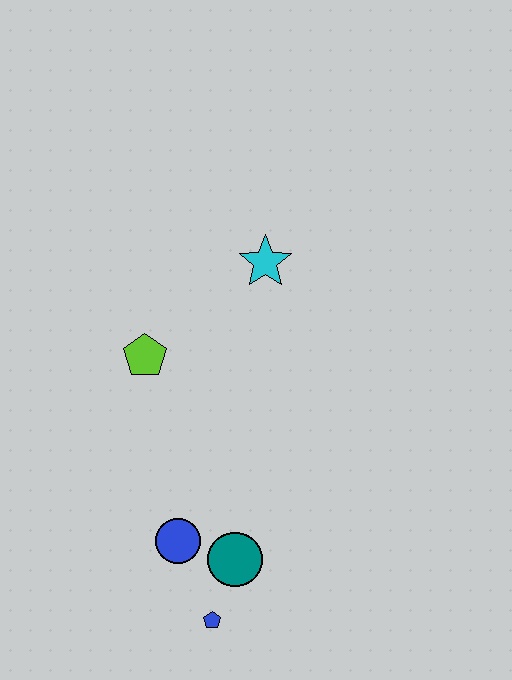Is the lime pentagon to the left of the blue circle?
Yes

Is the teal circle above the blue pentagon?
Yes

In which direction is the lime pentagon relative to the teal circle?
The lime pentagon is above the teal circle.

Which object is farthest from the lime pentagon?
The blue pentagon is farthest from the lime pentagon.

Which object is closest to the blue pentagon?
The teal circle is closest to the blue pentagon.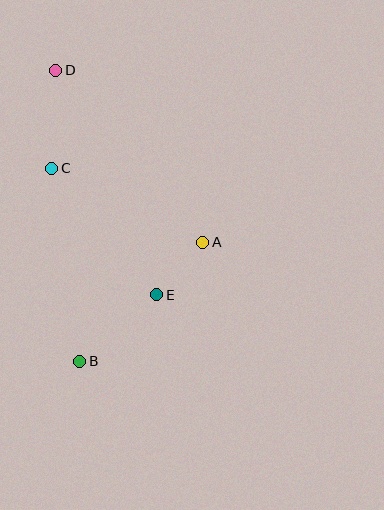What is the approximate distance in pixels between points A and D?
The distance between A and D is approximately 226 pixels.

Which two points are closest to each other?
Points A and E are closest to each other.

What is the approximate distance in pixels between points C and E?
The distance between C and E is approximately 165 pixels.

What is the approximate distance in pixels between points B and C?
The distance between B and C is approximately 195 pixels.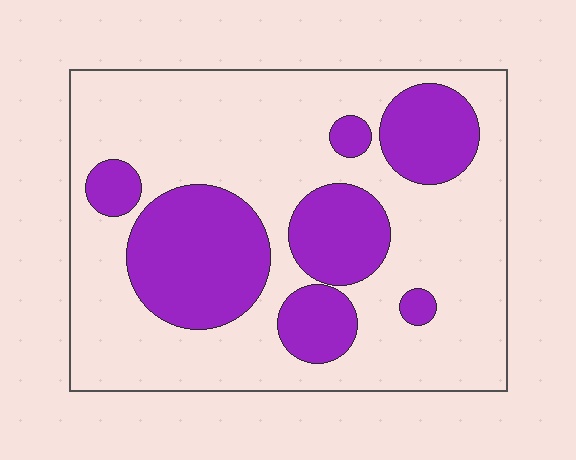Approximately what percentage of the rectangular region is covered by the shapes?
Approximately 30%.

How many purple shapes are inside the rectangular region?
7.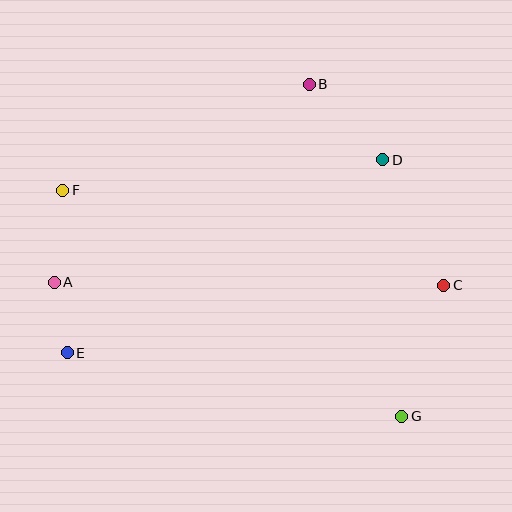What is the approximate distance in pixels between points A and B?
The distance between A and B is approximately 323 pixels.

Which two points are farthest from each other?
Points F and G are farthest from each other.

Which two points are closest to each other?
Points A and E are closest to each other.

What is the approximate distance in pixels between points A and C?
The distance between A and C is approximately 390 pixels.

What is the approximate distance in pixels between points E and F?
The distance between E and F is approximately 162 pixels.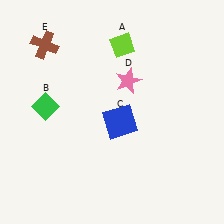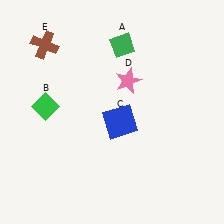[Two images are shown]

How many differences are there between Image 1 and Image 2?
There is 1 difference between the two images.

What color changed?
The diamond (A) changed from lime in Image 1 to green in Image 2.